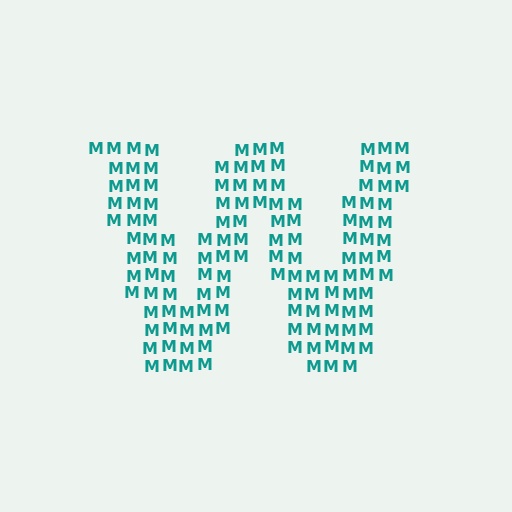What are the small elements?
The small elements are letter M's.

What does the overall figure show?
The overall figure shows the letter W.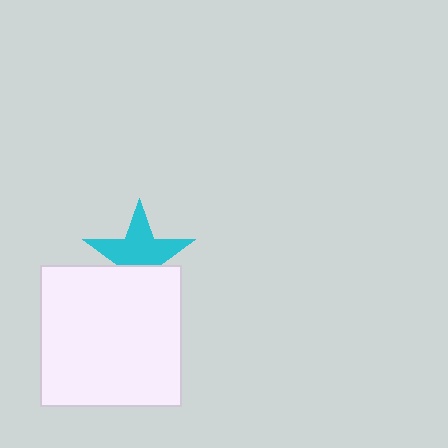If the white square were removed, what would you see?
You would see the complete cyan star.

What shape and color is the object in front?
The object in front is a white square.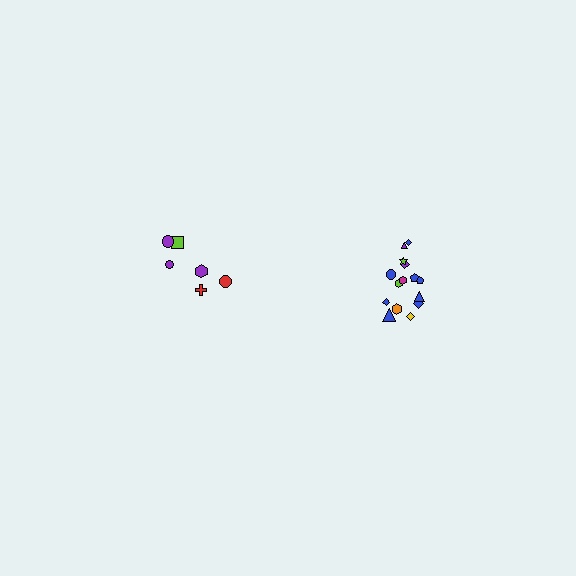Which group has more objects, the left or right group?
The right group.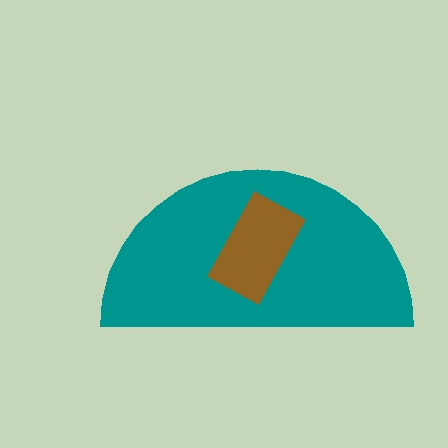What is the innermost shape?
The brown rectangle.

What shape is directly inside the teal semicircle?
The brown rectangle.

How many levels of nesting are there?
2.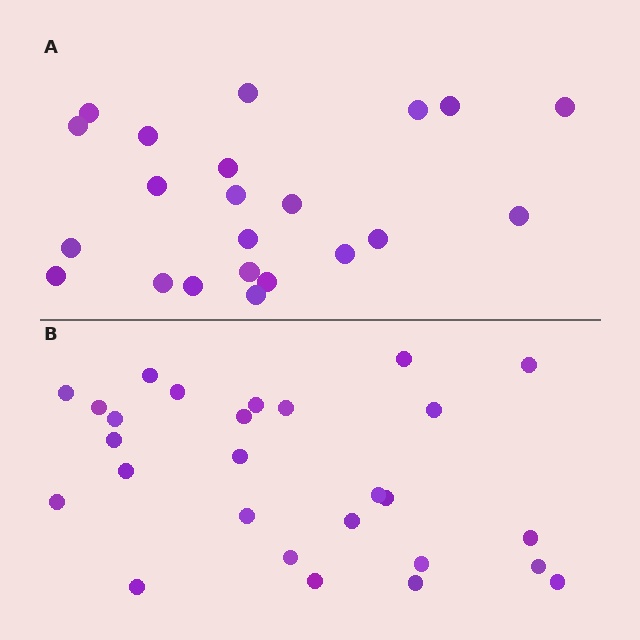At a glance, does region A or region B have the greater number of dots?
Region B (the bottom region) has more dots.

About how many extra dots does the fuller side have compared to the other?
Region B has about 5 more dots than region A.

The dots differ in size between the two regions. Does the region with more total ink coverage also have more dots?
No. Region A has more total ink coverage because its dots are larger, but region B actually contains more individual dots. Total area can be misleading — the number of items is what matters here.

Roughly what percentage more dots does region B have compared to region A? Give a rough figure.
About 25% more.